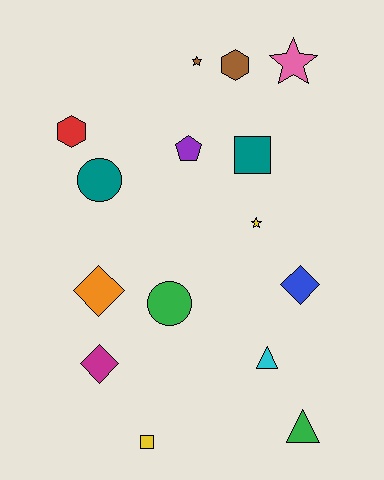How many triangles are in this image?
There are 2 triangles.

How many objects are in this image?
There are 15 objects.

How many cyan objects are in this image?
There is 1 cyan object.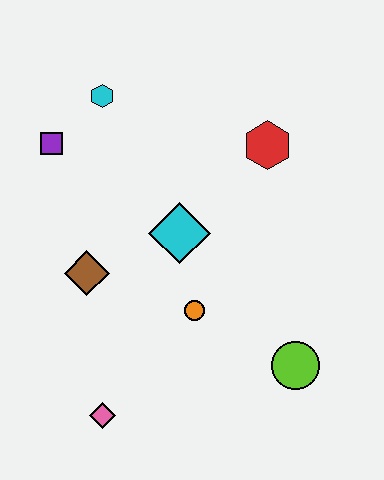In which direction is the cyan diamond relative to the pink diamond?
The cyan diamond is above the pink diamond.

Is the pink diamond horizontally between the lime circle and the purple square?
Yes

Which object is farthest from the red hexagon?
The pink diamond is farthest from the red hexagon.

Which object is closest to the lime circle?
The orange circle is closest to the lime circle.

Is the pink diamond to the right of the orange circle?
No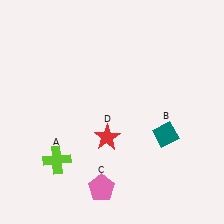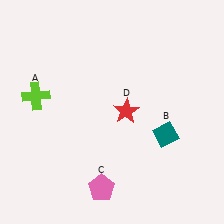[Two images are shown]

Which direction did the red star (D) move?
The red star (D) moved up.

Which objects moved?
The objects that moved are: the lime cross (A), the red star (D).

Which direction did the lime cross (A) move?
The lime cross (A) moved up.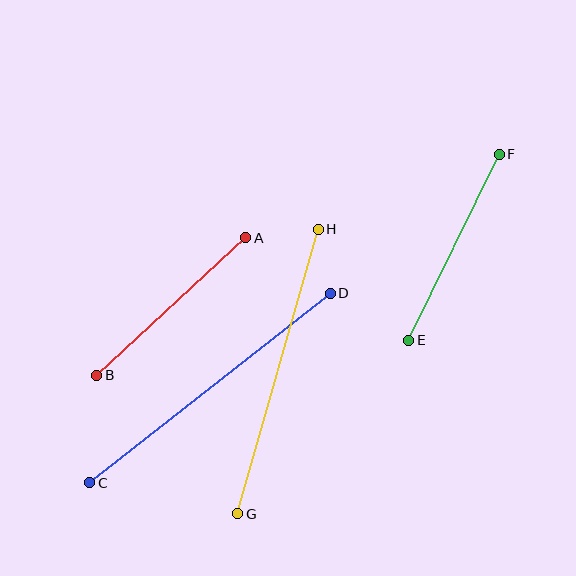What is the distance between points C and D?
The distance is approximately 306 pixels.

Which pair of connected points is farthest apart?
Points C and D are farthest apart.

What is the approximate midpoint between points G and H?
The midpoint is at approximately (278, 371) pixels.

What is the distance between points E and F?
The distance is approximately 207 pixels.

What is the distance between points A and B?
The distance is approximately 203 pixels.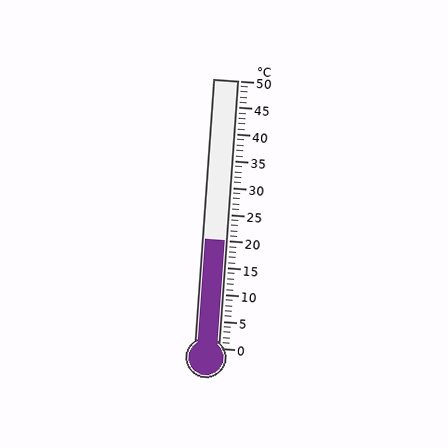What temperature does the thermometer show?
The thermometer shows approximately 20°C.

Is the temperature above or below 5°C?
The temperature is above 5°C.